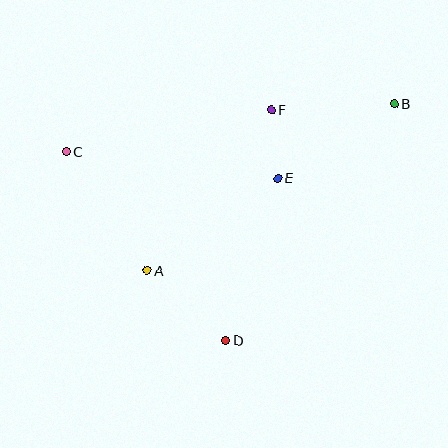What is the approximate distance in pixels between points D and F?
The distance between D and F is approximately 235 pixels.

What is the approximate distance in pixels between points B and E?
The distance between B and E is approximately 138 pixels.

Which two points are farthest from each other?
Points B and C are farthest from each other.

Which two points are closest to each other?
Points E and F are closest to each other.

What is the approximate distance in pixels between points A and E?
The distance between A and E is approximately 160 pixels.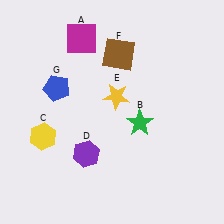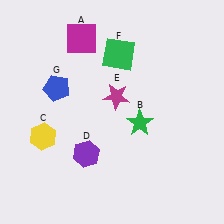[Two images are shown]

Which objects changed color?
E changed from yellow to magenta. F changed from brown to green.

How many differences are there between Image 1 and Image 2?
There are 2 differences between the two images.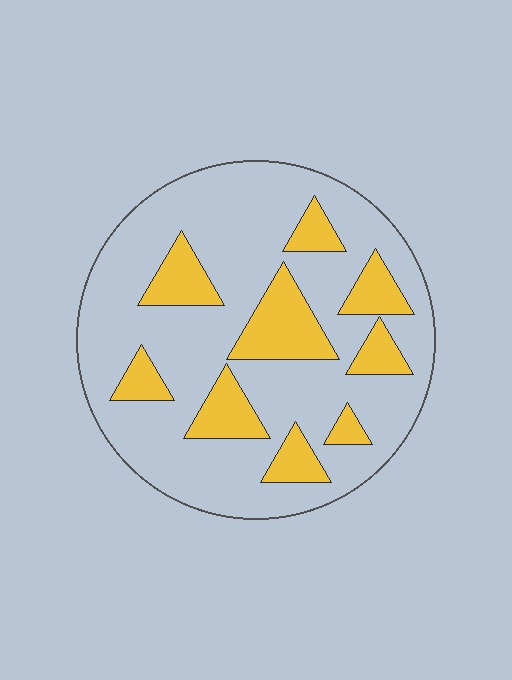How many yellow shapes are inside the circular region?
9.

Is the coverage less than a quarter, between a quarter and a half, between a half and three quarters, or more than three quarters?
Less than a quarter.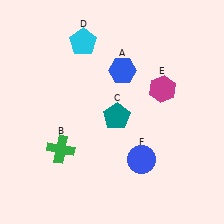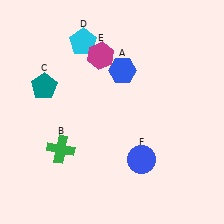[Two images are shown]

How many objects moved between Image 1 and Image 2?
2 objects moved between the two images.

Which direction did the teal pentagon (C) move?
The teal pentagon (C) moved left.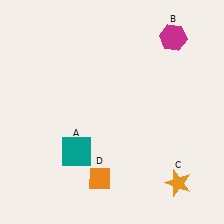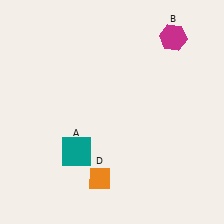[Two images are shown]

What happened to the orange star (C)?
The orange star (C) was removed in Image 2. It was in the bottom-right area of Image 1.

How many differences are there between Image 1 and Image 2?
There is 1 difference between the two images.